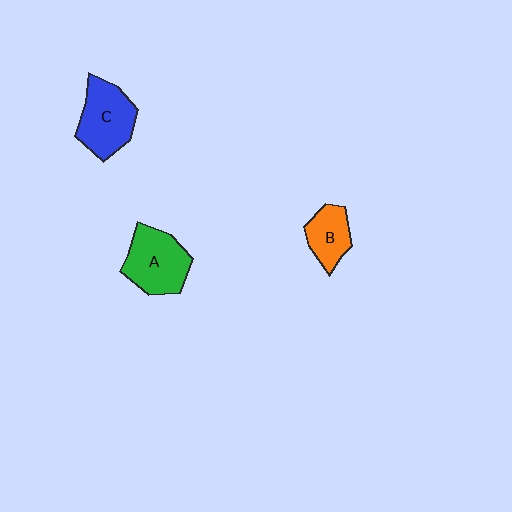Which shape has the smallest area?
Shape B (orange).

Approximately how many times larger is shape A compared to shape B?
Approximately 1.6 times.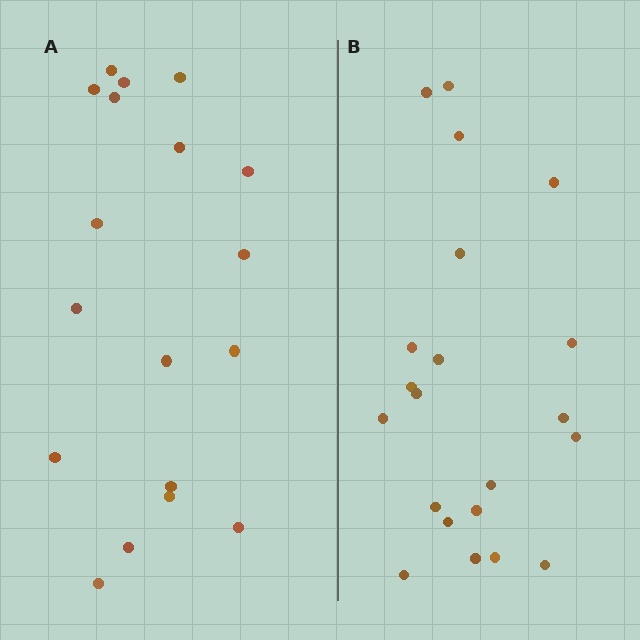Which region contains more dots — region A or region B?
Region B (the right region) has more dots.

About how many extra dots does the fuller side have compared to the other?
Region B has just a few more — roughly 2 or 3 more dots than region A.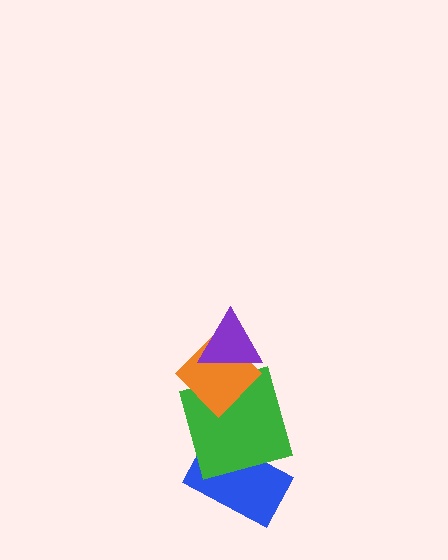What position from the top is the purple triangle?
The purple triangle is 1st from the top.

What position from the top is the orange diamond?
The orange diamond is 2nd from the top.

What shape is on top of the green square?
The orange diamond is on top of the green square.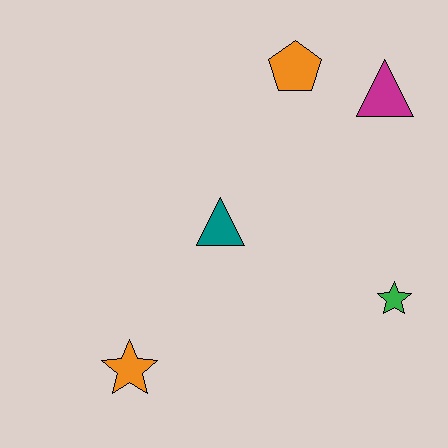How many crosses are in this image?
There are no crosses.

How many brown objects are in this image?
There are no brown objects.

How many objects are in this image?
There are 5 objects.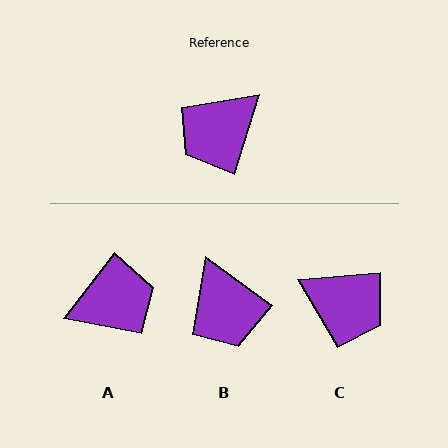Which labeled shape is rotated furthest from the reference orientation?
A, about 160 degrees away.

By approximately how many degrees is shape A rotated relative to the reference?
Approximately 160 degrees counter-clockwise.